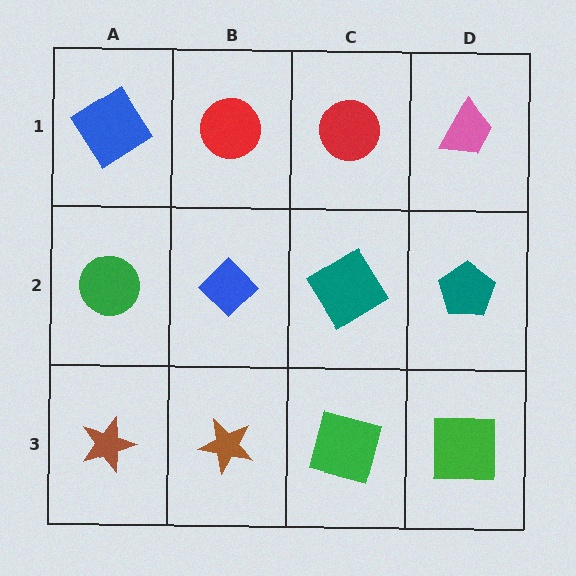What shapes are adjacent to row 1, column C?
A teal diamond (row 2, column C), a red circle (row 1, column B), a pink trapezoid (row 1, column D).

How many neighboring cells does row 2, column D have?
3.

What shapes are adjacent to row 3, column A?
A green circle (row 2, column A), a brown star (row 3, column B).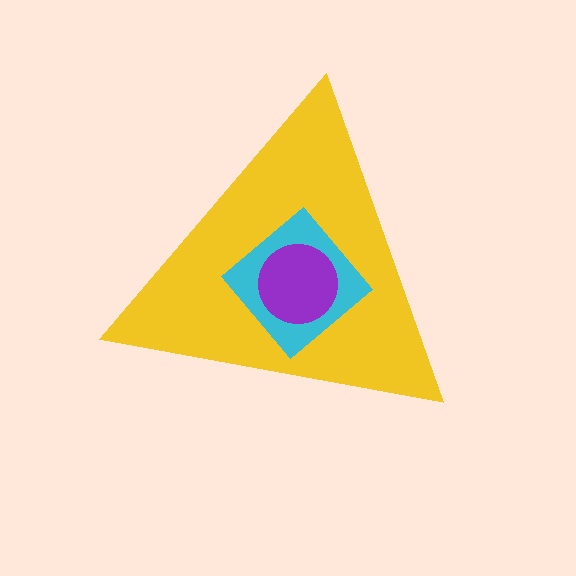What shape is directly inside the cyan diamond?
The purple circle.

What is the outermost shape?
The yellow triangle.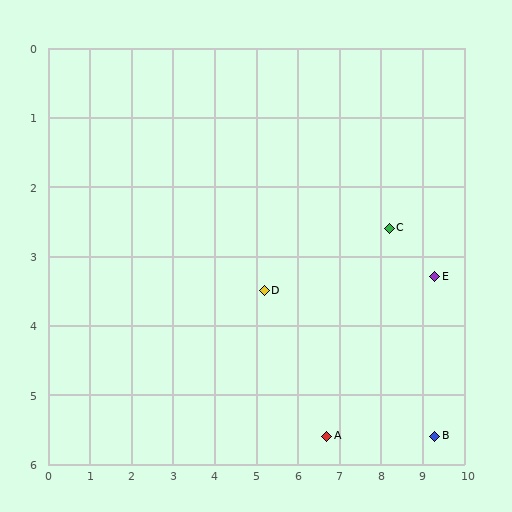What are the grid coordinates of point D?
Point D is at approximately (5.2, 3.5).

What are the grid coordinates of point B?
Point B is at approximately (9.3, 5.6).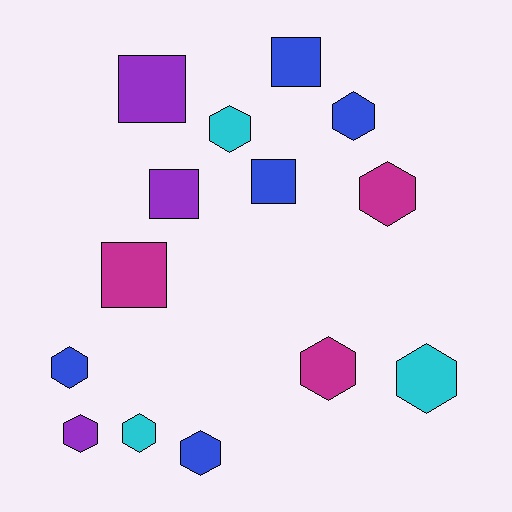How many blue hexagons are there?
There are 3 blue hexagons.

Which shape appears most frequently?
Hexagon, with 9 objects.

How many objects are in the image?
There are 14 objects.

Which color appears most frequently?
Blue, with 5 objects.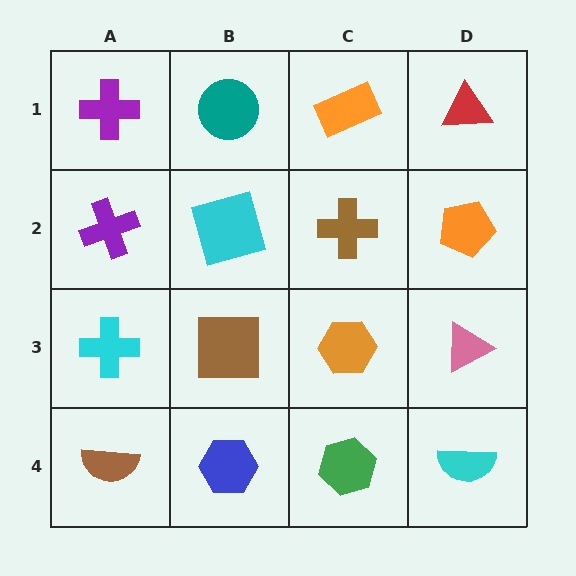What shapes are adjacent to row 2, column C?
An orange rectangle (row 1, column C), an orange hexagon (row 3, column C), a cyan square (row 2, column B), an orange pentagon (row 2, column D).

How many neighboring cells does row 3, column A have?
3.